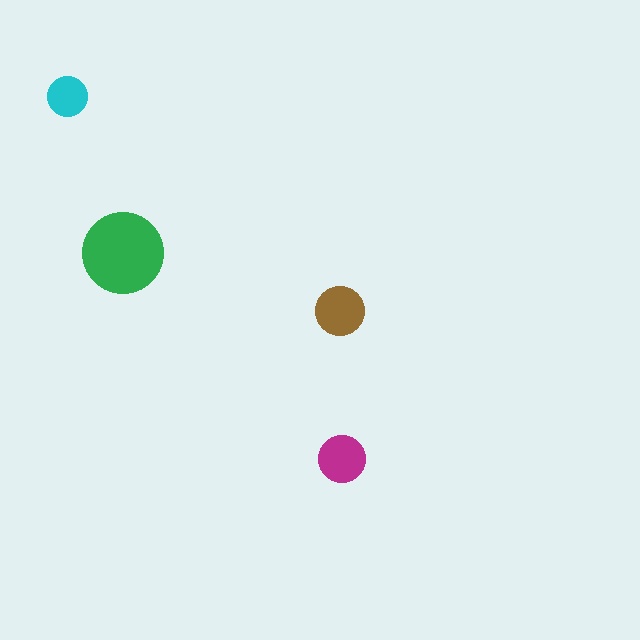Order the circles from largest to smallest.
the green one, the brown one, the magenta one, the cyan one.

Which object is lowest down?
The magenta circle is bottommost.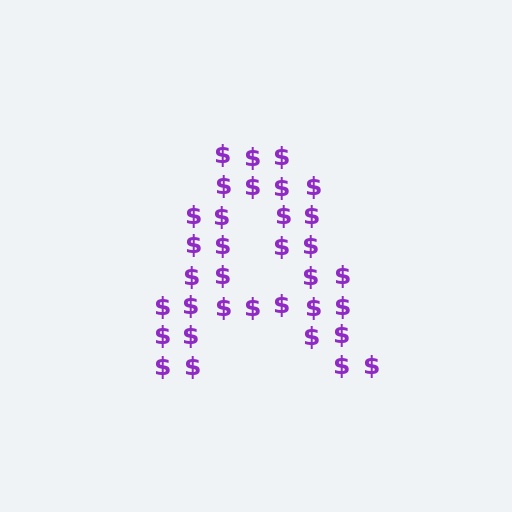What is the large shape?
The large shape is the letter A.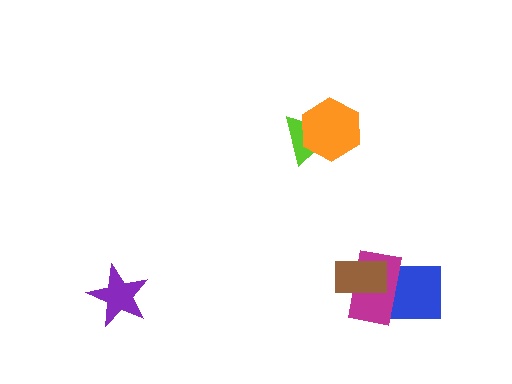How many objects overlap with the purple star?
0 objects overlap with the purple star.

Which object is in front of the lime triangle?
The orange hexagon is in front of the lime triangle.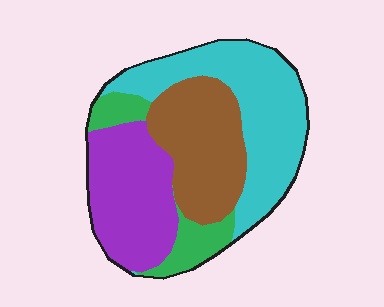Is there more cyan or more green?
Cyan.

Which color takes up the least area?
Green, at roughly 10%.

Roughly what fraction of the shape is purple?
Purple takes up about one quarter (1/4) of the shape.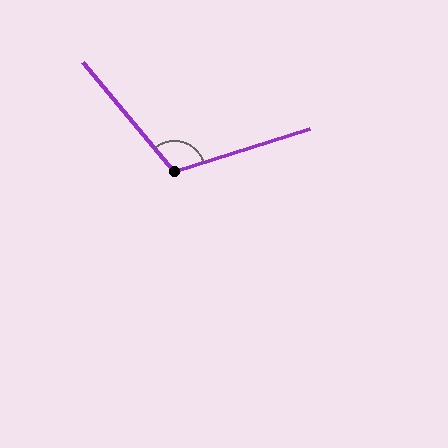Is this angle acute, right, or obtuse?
It is obtuse.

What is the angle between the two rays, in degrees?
Approximately 112 degrees.